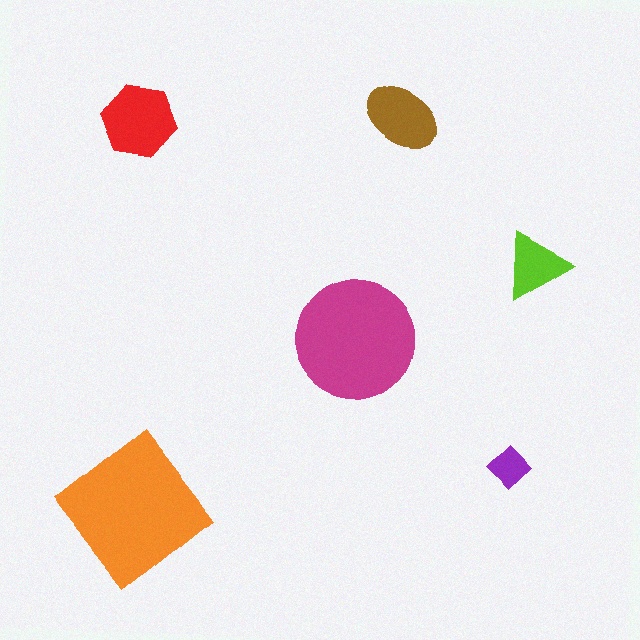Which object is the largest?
The orange diamond.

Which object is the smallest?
The purple diamond.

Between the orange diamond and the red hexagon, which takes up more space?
The orange diamond.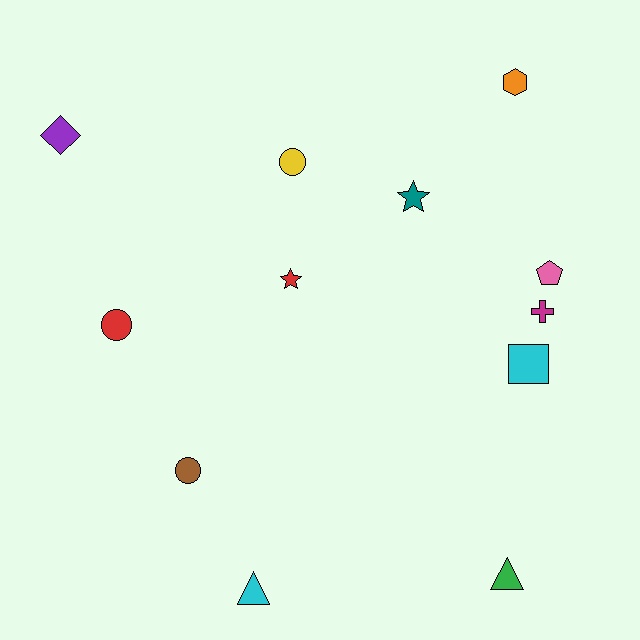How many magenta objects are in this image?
There is 1 magenta object.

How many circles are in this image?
There are 3 circles.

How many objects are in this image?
There are 12 objects.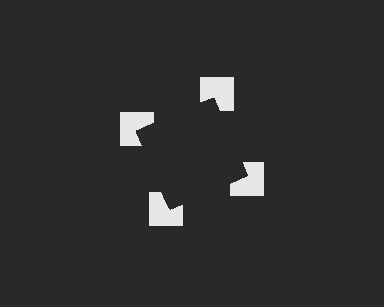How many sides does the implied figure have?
4 sides.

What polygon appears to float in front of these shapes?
An illusory square — its edges are inferred from the aligned wedge cuts in the notched squares, not physically drawn.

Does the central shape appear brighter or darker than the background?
It typically appears slightly darker than the background, even though no actual brightness change is drawn.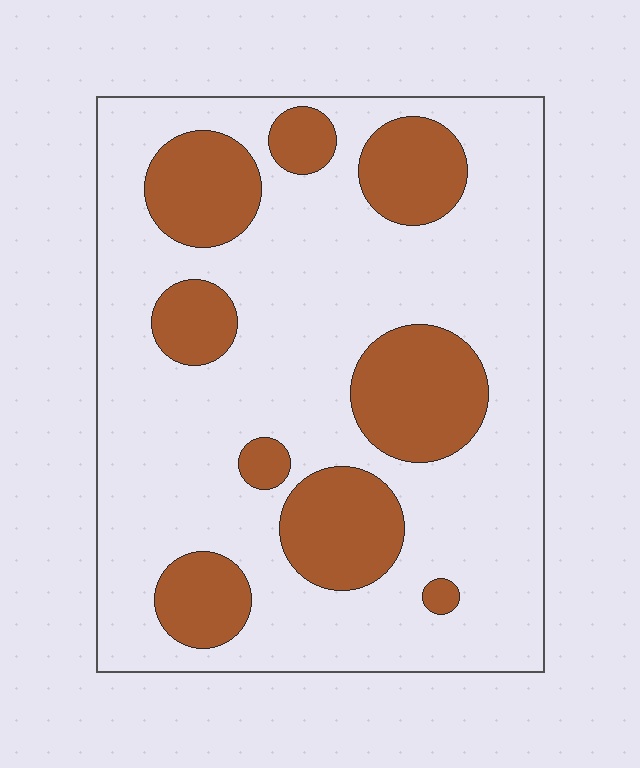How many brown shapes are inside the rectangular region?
9.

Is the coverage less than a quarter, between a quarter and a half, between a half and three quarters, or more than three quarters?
Between a quarter and a half.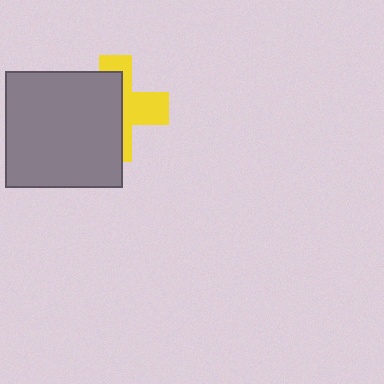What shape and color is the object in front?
The object in front is a gray square.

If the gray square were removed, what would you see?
You would see the complete yellow cross.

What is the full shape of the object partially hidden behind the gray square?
The partially hidden object is a yellow cross.